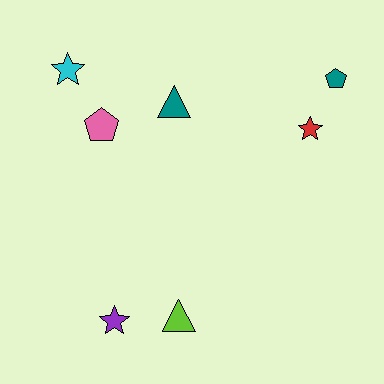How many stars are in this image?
There are 3 stars.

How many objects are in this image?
There are 7 objects.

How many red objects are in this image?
There is 1 red object.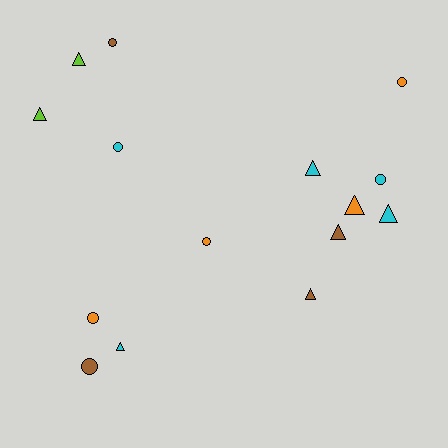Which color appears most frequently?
Cyan, with 5 objects.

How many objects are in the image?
There are 15 objects.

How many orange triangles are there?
There is 1 orange triangle.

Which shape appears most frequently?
Triangle, with 8 objects.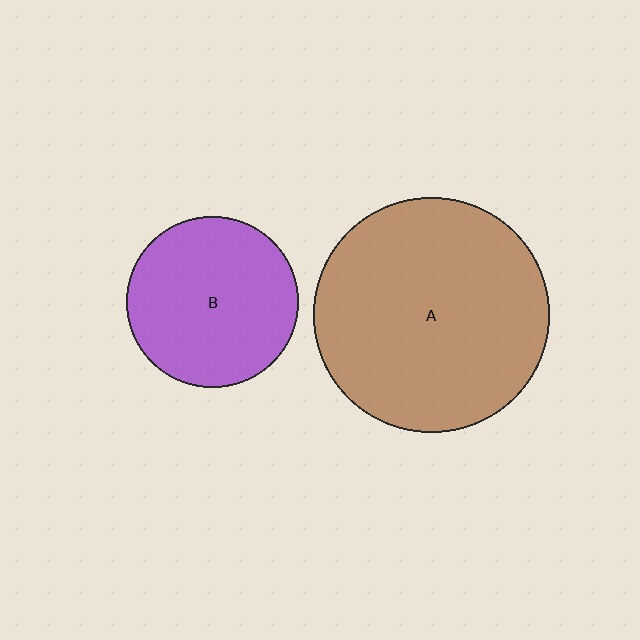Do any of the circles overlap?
No, none of the circles overlap.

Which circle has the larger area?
Circle A (brown).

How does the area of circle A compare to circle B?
Approximately 1.9 times.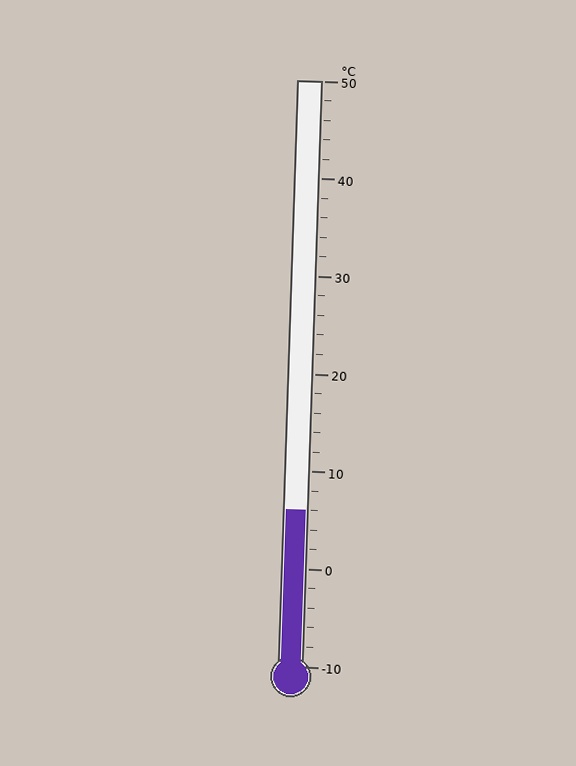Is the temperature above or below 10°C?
The temperature is below 10°C.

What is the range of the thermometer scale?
The thermometer scale ranges from -10°C to 50°C.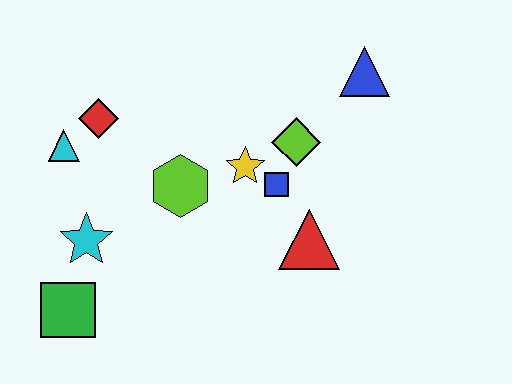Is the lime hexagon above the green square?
Yes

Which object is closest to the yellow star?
The blue square is closest to the yellow star.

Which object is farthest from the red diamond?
The blue triangle is farthest from the red diamond.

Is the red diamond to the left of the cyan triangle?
No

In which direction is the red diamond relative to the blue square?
The red diamond is to the left of the blue square.